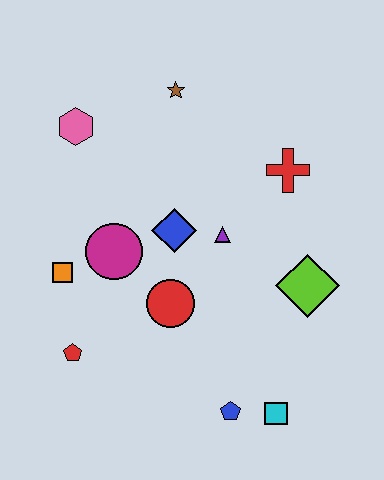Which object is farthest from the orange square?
The cyan square is farthest from the orange square.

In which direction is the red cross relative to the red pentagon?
The red cross is to the right of the red pentagon.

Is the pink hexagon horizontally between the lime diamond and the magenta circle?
No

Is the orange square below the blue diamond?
Yes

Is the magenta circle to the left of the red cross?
Yes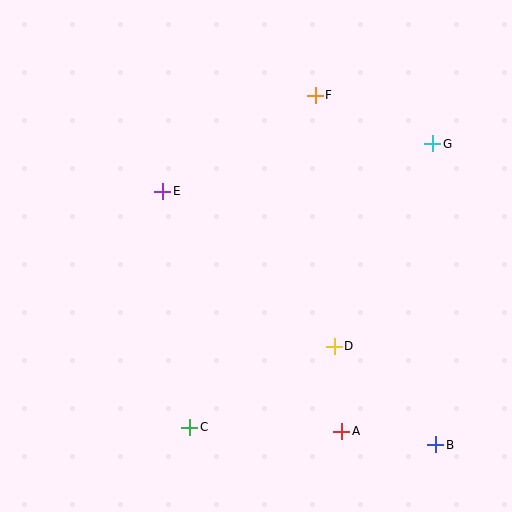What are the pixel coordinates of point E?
Point E is at (163, 191).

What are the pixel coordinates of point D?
Point D is at (334, 346).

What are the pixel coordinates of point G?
Point G is at (433, 144).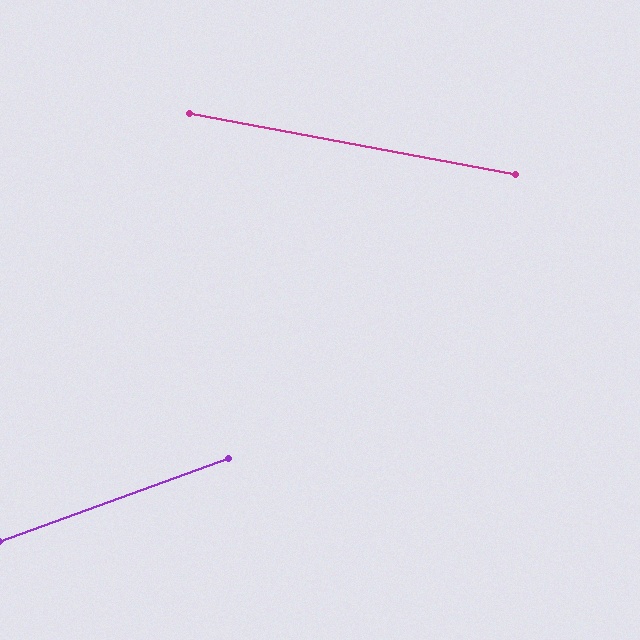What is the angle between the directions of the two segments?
Approximately 31 degrees.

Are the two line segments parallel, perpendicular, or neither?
Neither parallel nor perpendicular — they differ by about 31°.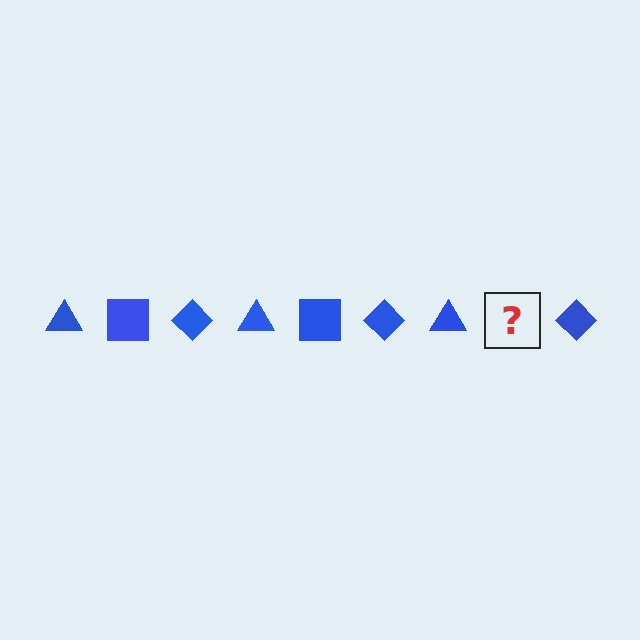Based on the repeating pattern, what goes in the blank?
The blank should be a blue square.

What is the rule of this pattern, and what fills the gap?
The rule is that the pattern cycles through triangle, square, diamond shapes in blue. The gap should be filled with a blue square.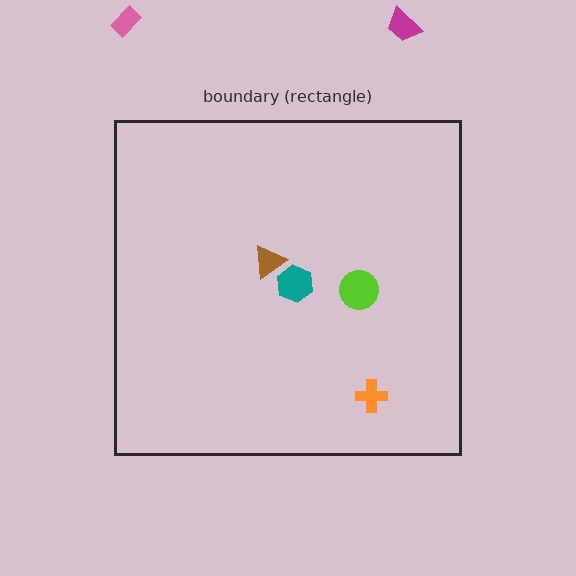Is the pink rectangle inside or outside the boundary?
Outside.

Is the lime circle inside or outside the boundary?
Inside.